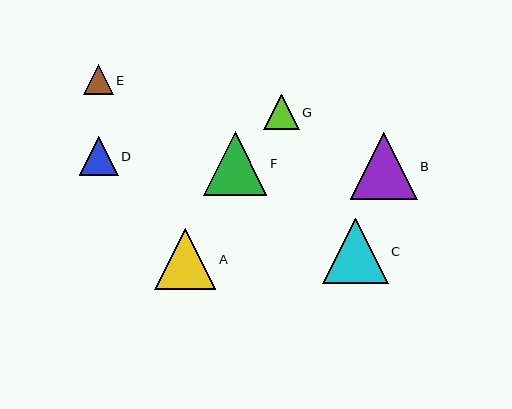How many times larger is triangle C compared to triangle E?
Triangle C is approximately 2.2 times the size of triangle E.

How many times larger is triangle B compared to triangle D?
Triangle B is approximately 1.7 times the size of triangle D.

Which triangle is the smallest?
Triangle E is the smallest with a size of approximately 30 pixels.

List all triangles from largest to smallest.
From largest to smallest: B, C, F, A, D, G, E.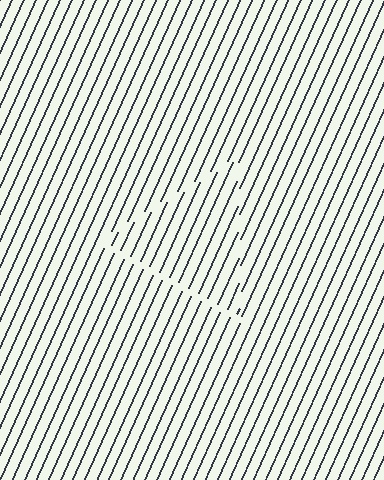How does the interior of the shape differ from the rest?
The interior of the shape contains the same grating, shifted by half a period — the contour is defined by the phase discontinuity where line-ends from the inner and outer gratings abut.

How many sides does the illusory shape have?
3 sides — the line-ends trace a triangle.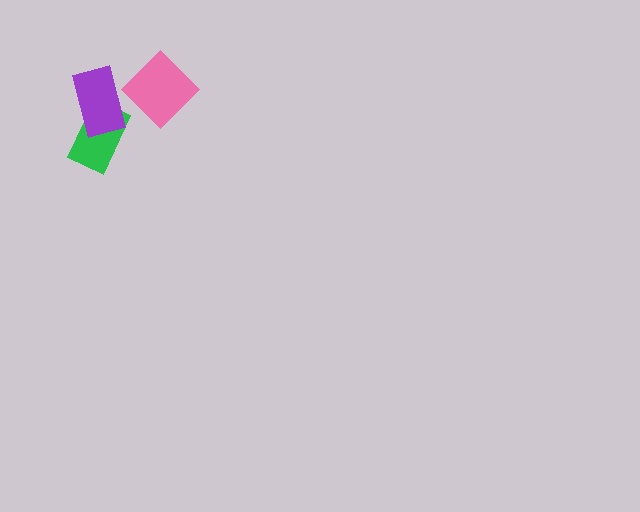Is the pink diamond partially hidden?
No, no other shape covers it.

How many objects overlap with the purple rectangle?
2 objects overlap with the purple rectangle.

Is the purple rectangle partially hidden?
Yes, it is partially covered by another shape.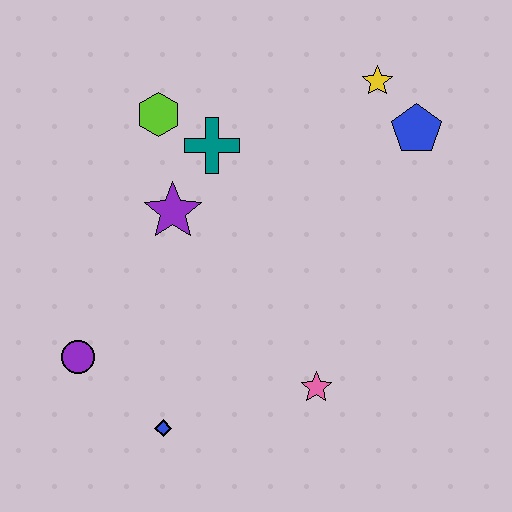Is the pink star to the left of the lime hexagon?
No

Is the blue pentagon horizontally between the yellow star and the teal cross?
No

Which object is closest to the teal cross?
The lime hexagon is closest to the teal cross.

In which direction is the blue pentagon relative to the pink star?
The blue pentagon is above the pink star.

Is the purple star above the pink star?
Yes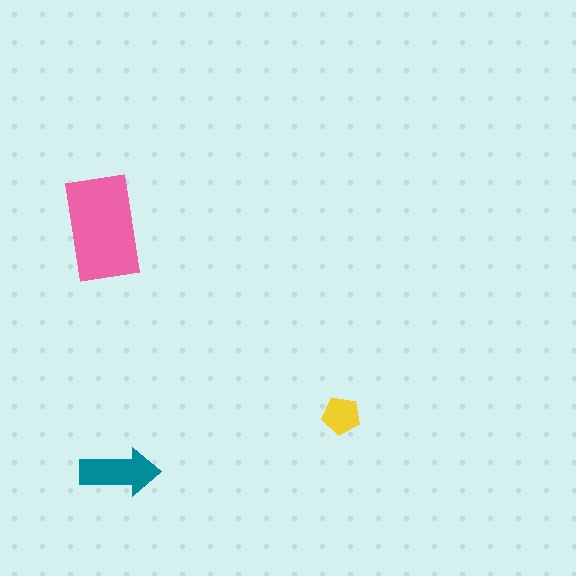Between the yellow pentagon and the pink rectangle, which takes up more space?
The pink rectangle.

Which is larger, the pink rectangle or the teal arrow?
The pink rectangle.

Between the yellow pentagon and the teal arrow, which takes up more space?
The teal arrow.